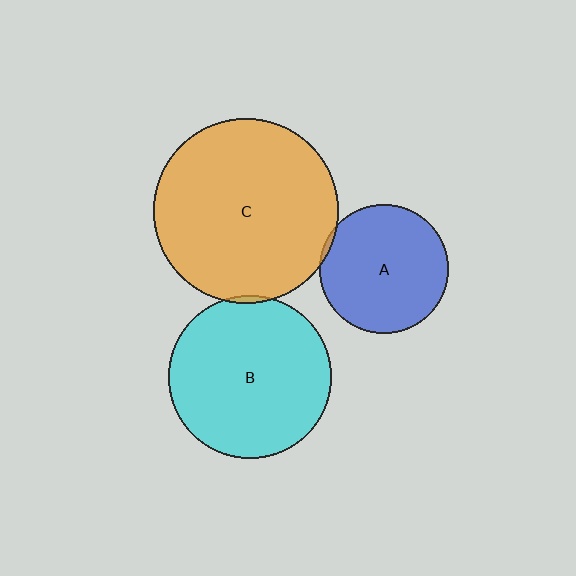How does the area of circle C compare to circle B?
Approximately 1.3 times.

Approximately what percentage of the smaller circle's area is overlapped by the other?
Approximately 5%.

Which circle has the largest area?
Circle C (orange).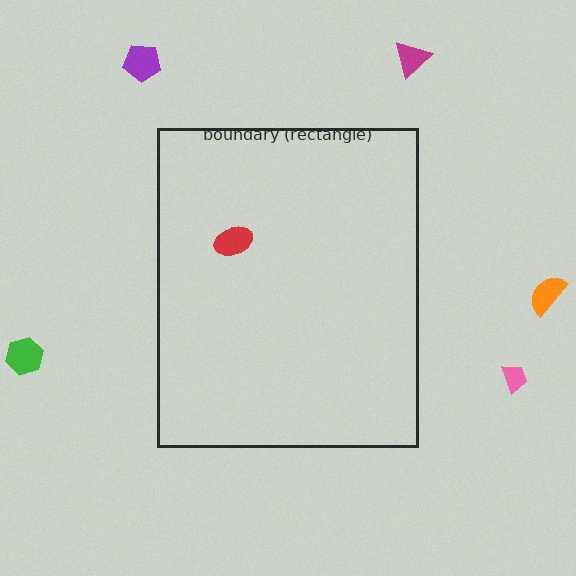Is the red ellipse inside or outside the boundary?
Inside.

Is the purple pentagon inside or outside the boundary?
Outside.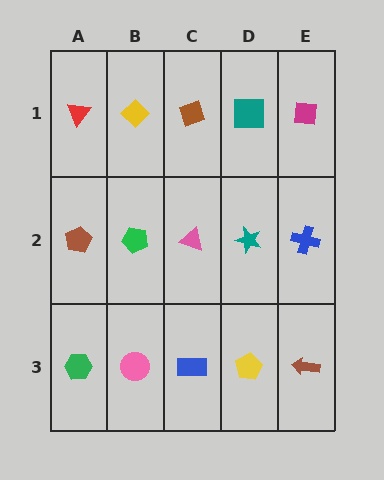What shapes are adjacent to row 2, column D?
A teal square (row 1, column D), a yellow pentagon (row 3, column D), a pink triangle (row 2, column C), a blue cross (row 2, column E).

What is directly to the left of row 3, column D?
A blue rectangle.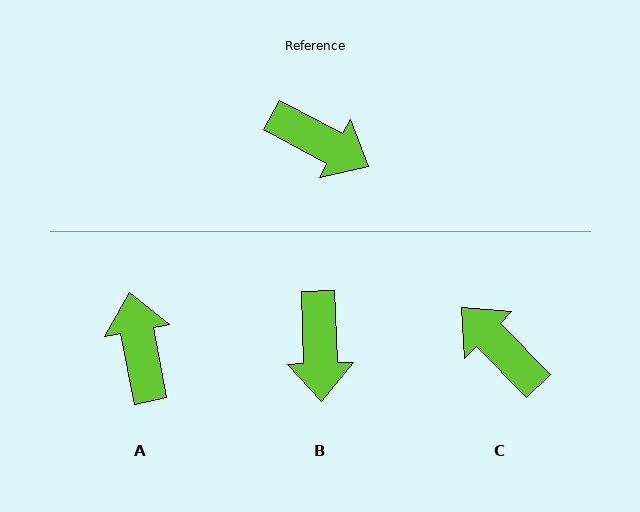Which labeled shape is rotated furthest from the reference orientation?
C, about 163 degrees away.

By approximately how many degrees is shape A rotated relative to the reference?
Approximately 129 degrees counter-clockwise.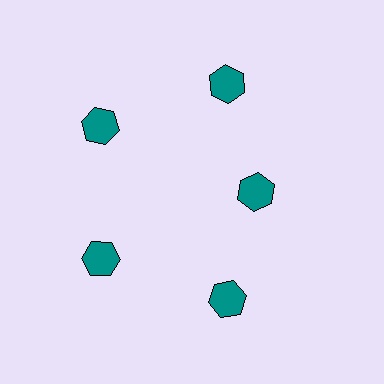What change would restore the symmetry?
The symmetry would be restored by moving it outward, back onto the ring so that all 5 hexagons sit at equal angles and equal distance from the center.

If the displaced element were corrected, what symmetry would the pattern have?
It would have 5-fold rotational symmetry — the pattern would map onto itself every 72 degrees.